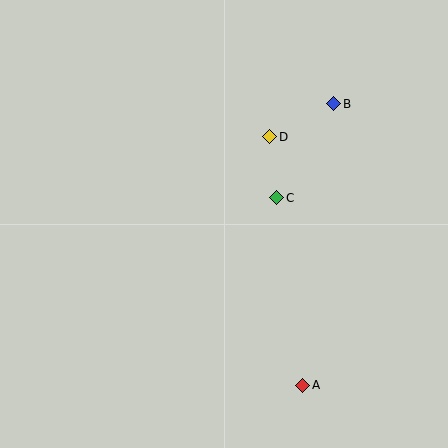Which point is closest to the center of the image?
Point C at (277, 198) is closest to the center.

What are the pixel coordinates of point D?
Point D is at (270, 137).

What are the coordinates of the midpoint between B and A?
The midpoint between B and A is at (318, 245).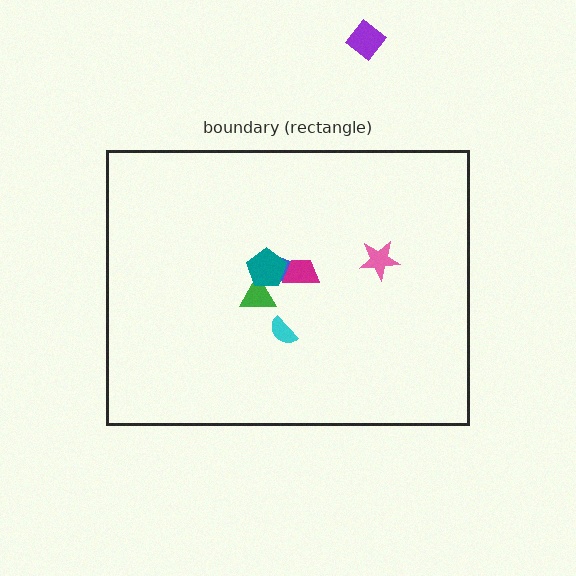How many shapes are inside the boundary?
6 inside, 1 outside.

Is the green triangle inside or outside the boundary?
Inside.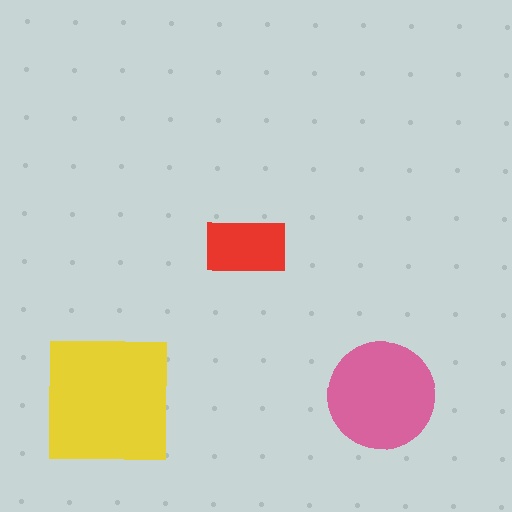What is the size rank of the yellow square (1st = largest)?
1st.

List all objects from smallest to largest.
The red rectangle, the pink circle, the yellow square.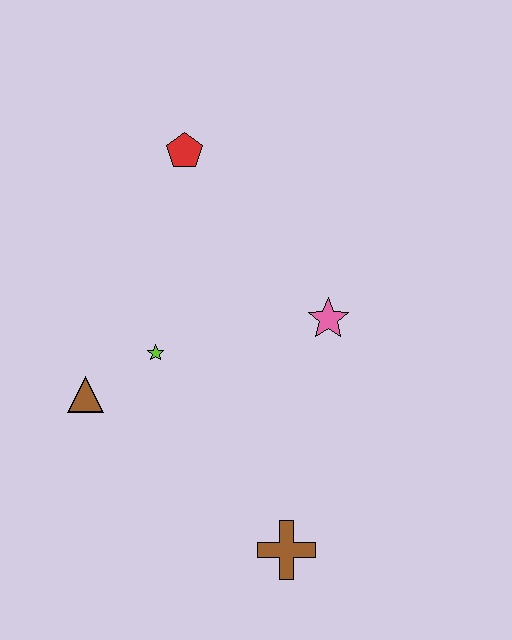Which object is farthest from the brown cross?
The red pentagon is farthest from the brown cross.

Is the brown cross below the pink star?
Yes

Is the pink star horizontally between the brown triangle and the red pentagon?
No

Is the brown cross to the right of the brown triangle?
Yes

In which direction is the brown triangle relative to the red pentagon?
The brown triangle is below the red pentagon.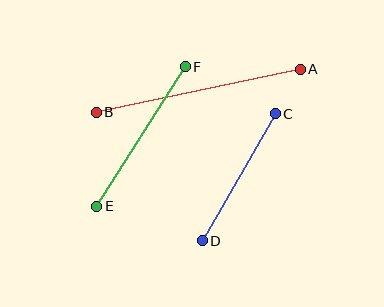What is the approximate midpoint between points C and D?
The midpoint is at approximately (239, 177) pixels.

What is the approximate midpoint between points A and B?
The midpoint is at approximately (198, 91) pixels.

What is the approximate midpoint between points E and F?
The midpoint is at approximately (141, 137) pixels.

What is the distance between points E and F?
The distance is approximately 165 pixels.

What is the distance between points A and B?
The distance is approximately 209 pixels.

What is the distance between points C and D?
The distance is approximately 146 pixels.